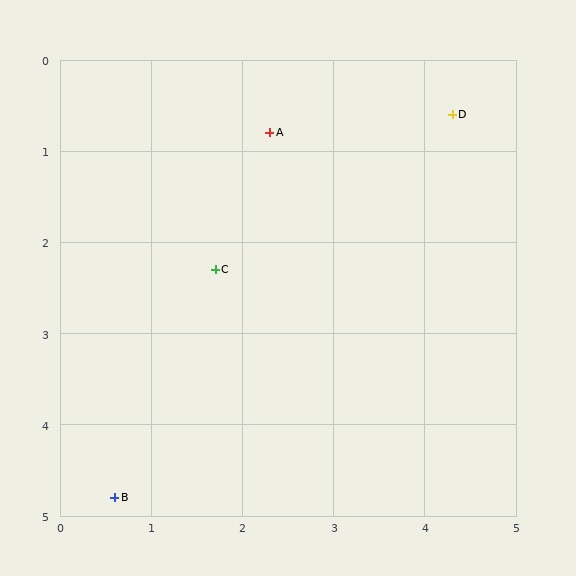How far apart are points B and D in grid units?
Points B and D are about 5.6 grid units apart.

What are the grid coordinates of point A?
Point A is at approximately (2.3, 0.8).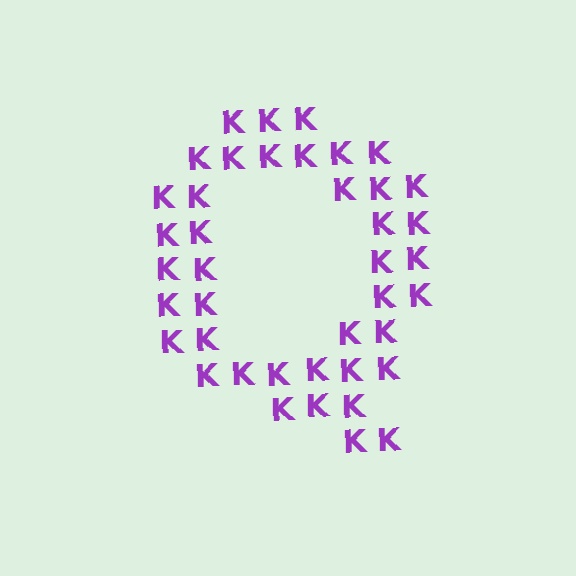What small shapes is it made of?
It is made of small letter K's.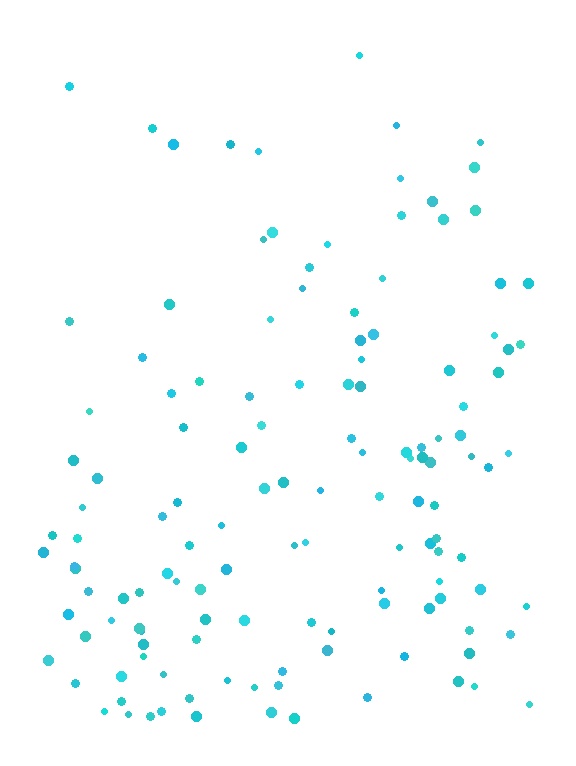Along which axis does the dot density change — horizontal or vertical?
Vertical.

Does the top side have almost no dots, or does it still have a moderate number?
Still a moderate number, just noticeably fewer than the bottom.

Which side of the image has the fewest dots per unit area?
The top.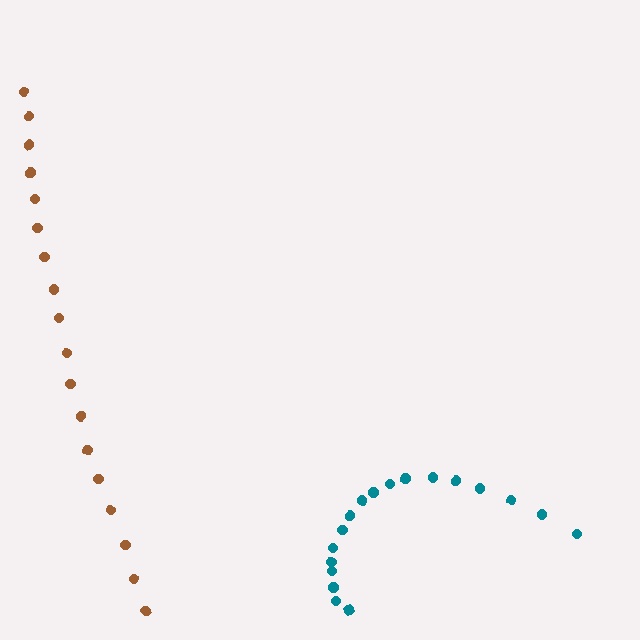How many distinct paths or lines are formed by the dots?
There are 2 distinct paths.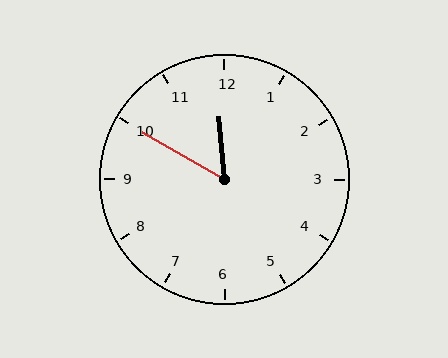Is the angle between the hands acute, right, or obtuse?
It is acute.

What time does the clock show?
11:50.